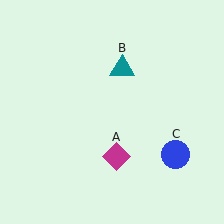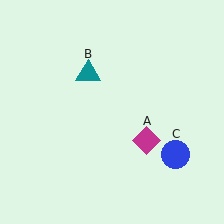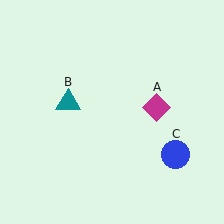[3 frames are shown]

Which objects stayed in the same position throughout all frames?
Blue circle (object C) remained stationary.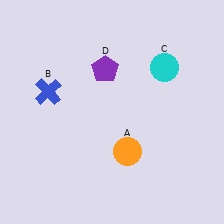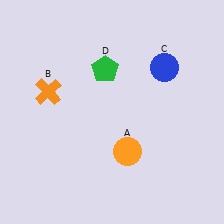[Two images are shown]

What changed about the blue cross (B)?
In Image 1, B is blue. In Image 2, it changed to orange.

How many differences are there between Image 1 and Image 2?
There are 3 differences between the two images.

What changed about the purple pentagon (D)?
In Image 1, D is purple. In Image 2, it changed to green.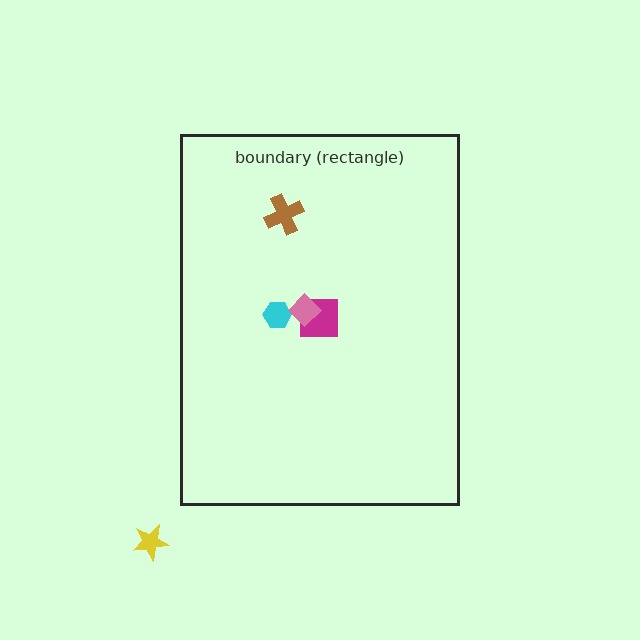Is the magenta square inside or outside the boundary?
Inside.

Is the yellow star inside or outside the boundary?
Outside.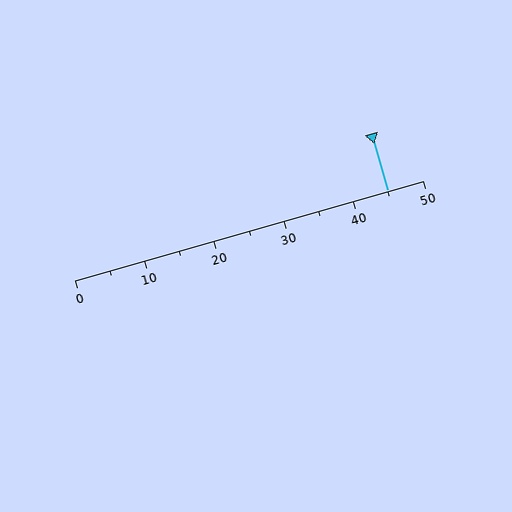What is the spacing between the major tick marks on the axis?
The major ticks are spaced 10 apart.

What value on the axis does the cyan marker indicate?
The marker indicates approximately 45.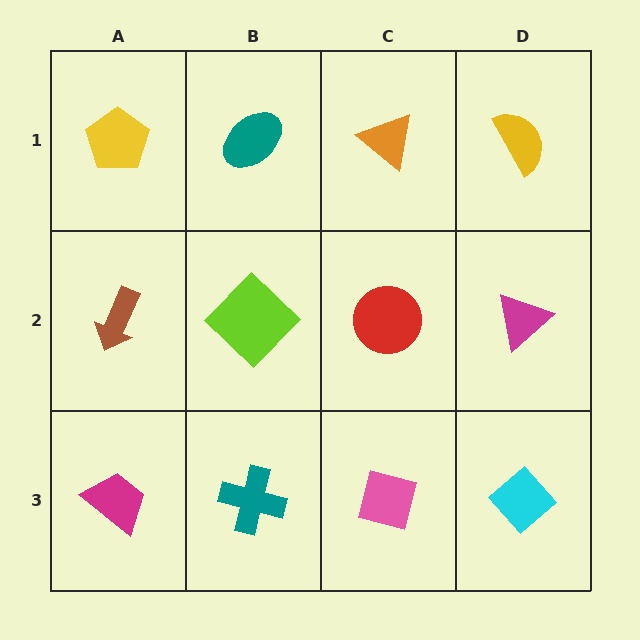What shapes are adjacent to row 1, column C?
A red circle (row 2, column C), a teal ellipse (row 1, column B), a yellow semicircle (row 1, column D).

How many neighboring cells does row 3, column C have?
3.